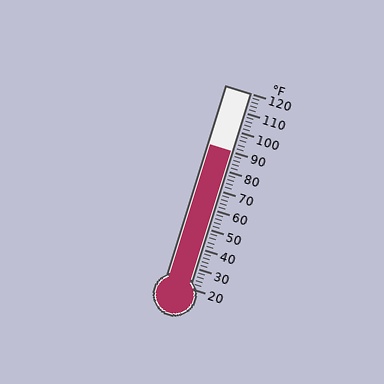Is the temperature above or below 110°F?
The temperature is below 110°F.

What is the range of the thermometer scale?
The thermometer scale ranges from 20°F to 120°F.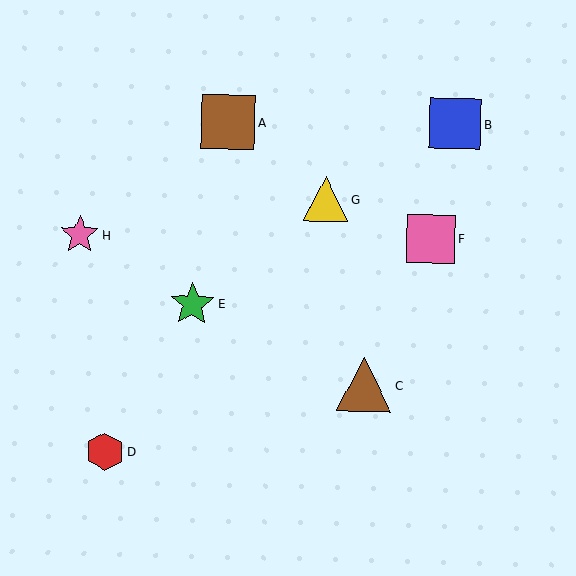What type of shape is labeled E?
Shape E is a green star.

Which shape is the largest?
The brown triangle (labeled C) is the largest.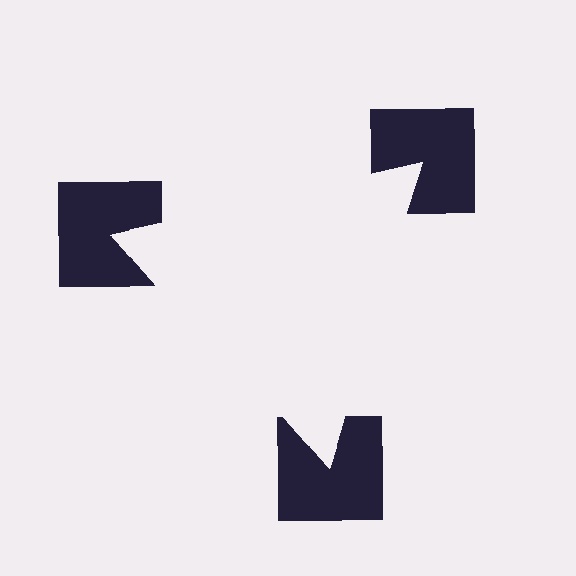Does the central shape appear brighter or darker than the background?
It typically appears slightly brighter than the background, even though no actual brightness change is drawn.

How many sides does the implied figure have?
3 sides.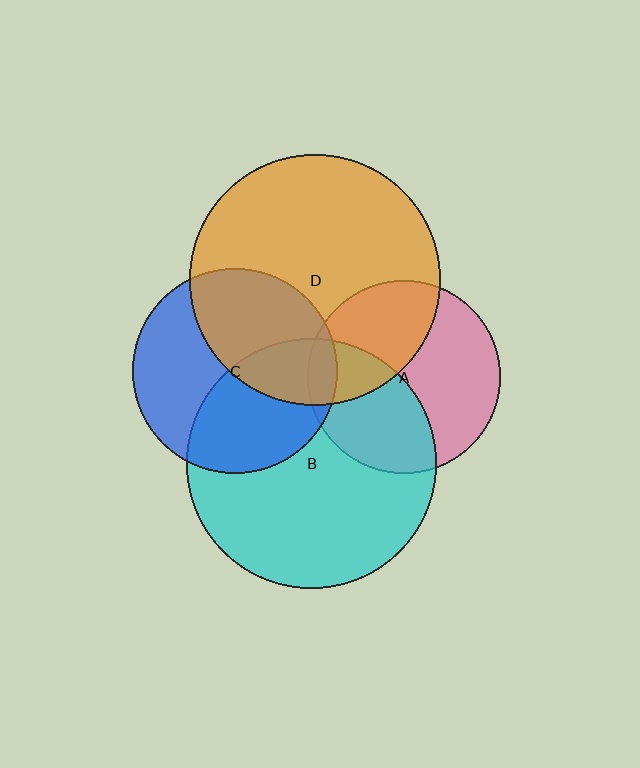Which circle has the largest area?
Circle D (orange).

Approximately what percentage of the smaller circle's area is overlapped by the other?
Approximately 40%.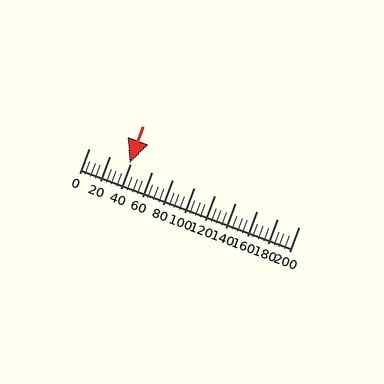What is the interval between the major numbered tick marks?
The major tick marks are spaced 20 units apart.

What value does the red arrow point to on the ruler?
The red arrow points to approximately 39.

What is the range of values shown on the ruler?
The ruler shows values from 0 to 200.